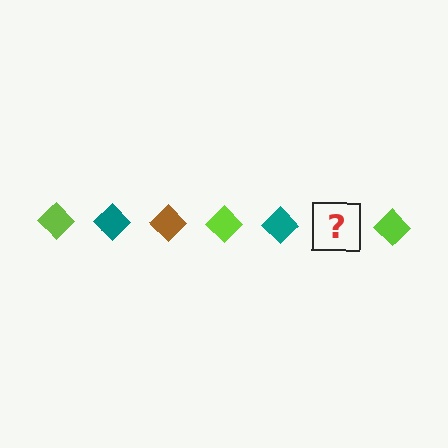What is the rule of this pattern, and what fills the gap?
The rule is that the pattern cycles through lime, teal, brown diamonds. The gap should be filled with a brown diamond.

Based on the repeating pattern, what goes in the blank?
The blank should be a brown diamond.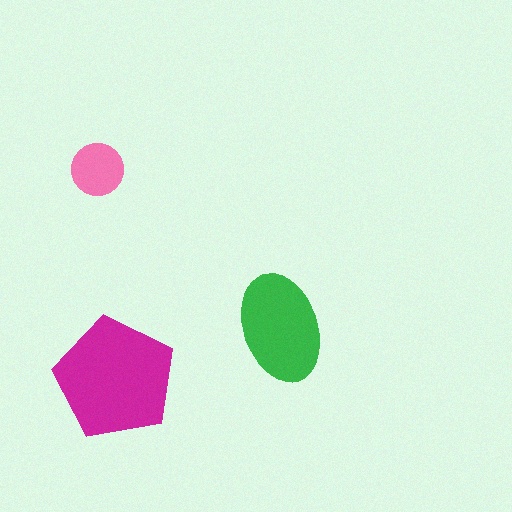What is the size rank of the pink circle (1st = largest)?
3rd.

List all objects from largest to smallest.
The magenta pentagon, the green ellipse, the pink circle.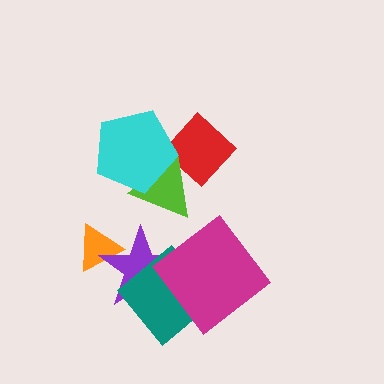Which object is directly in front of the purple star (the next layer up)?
The teal diamond is directly in front of the purple star.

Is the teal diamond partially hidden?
Yes, it is partially covered by another shape.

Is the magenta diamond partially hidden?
No, no other shape covers it.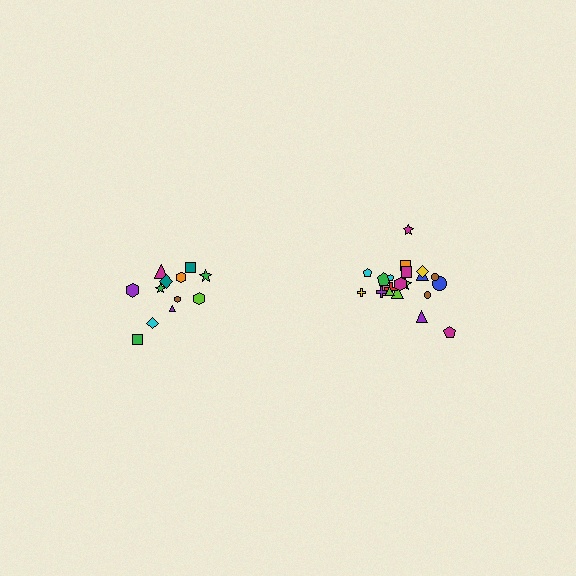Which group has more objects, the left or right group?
The right group.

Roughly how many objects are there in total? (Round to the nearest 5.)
Roughly 35 objects in total.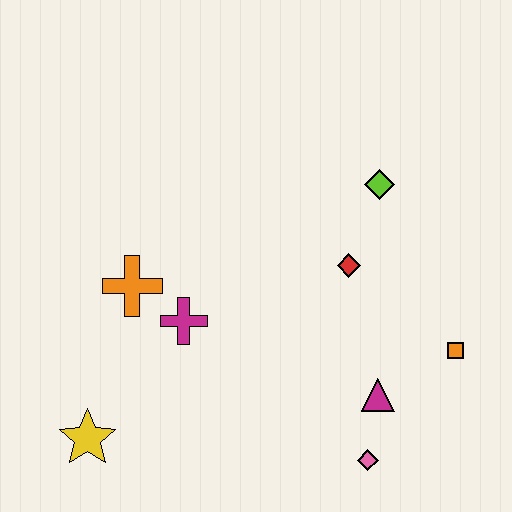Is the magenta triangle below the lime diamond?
Yes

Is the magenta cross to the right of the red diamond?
No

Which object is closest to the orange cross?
The magenta cross is closest to the orange cross.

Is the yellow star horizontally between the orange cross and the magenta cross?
No